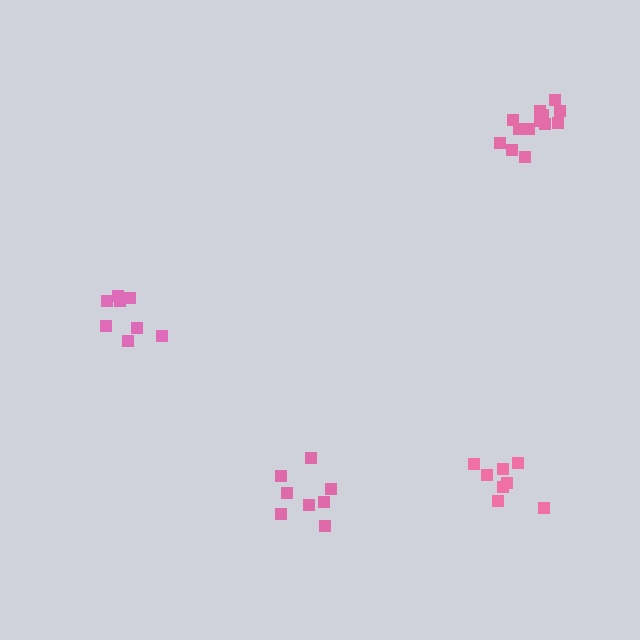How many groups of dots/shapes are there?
There are 4 groups.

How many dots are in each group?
Group 1: 8 dots, Group 2: 8 dots, Group 3: 8 dots, Group 4: 13 dots (37 total).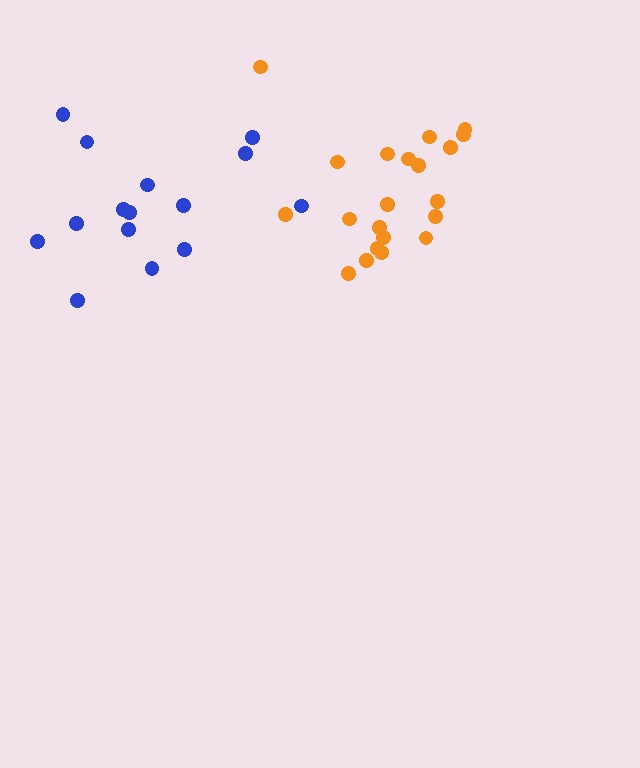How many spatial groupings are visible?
There are 2 spatial groupings.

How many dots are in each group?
Group 1: 15 dots, Group 2: 21 dots (36 total).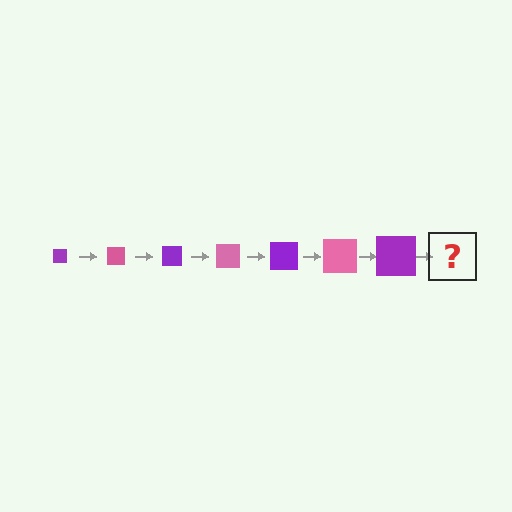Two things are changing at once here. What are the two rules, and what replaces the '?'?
The two rules are that the square grows larger each step and the color cycles through purple and pink. The '?' should be a pink square, larger than the previous one.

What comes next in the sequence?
The next element should be a pink square, larger than the previous one.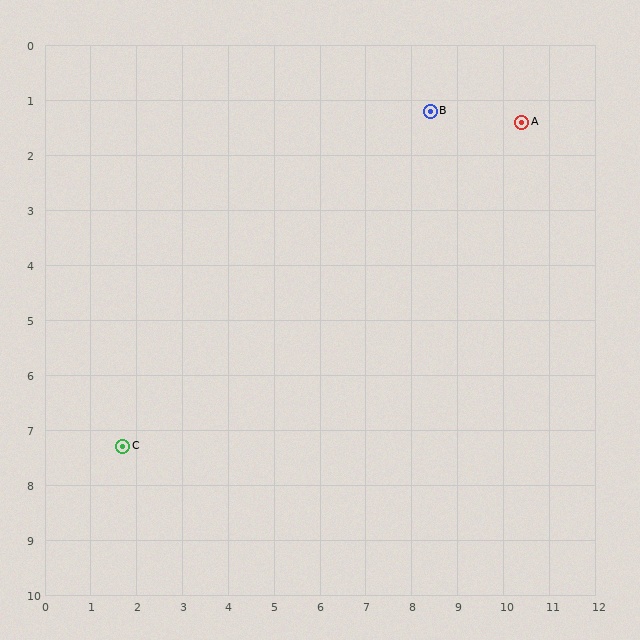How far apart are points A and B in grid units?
Points A and B are about 2.0 grid units apart.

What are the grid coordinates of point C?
Point C is at approximately (1.7, 7.3).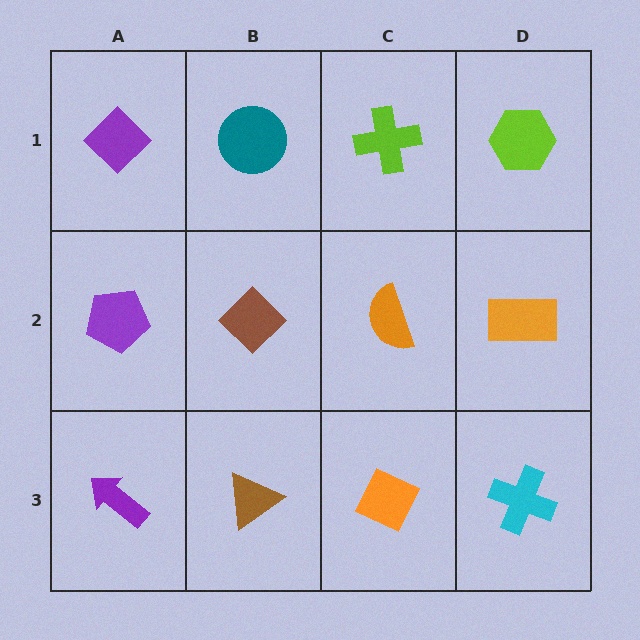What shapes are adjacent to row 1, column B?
A brown diamond (row 2, column B), a purple diamond (row 1, column A), a lime cross (row 1, column C).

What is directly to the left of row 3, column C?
A brown triangle.